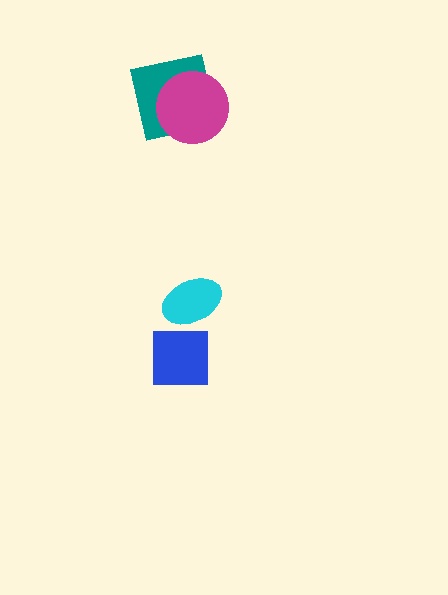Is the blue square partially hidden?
No, no other shape covers it.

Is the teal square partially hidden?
Yes, it is partially covered by another shape.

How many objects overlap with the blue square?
0 objects overlap with the blue square.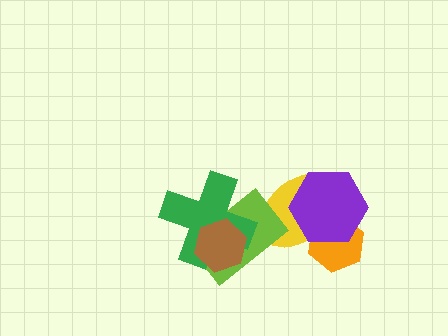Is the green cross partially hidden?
Yes, it is partially covered by another shape.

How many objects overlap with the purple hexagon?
2 objects overlap with the purple hexagon.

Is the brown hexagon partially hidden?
No, no other shape covers it.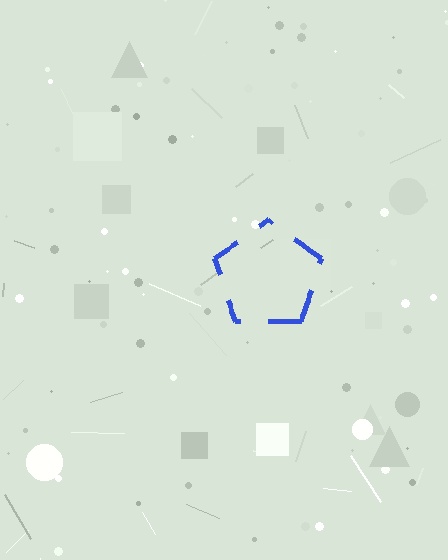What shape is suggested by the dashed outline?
The dashed outline suggests a pentagon.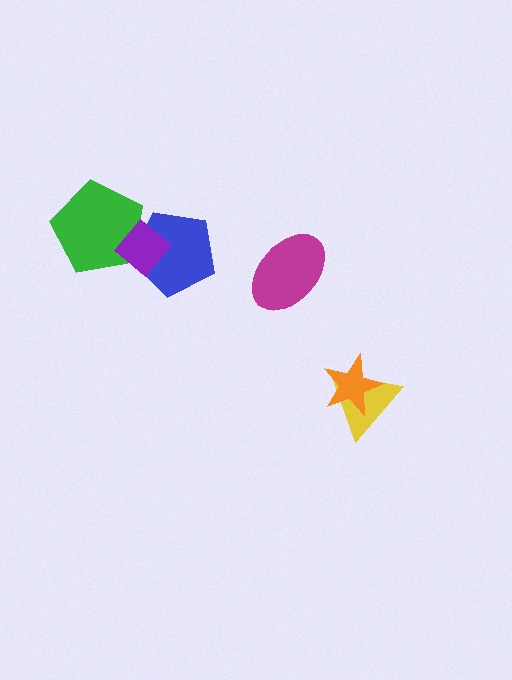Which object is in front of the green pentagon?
The purple diamond is in front of the green pentagon.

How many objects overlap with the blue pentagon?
2 objects overlap with the blue pentagon.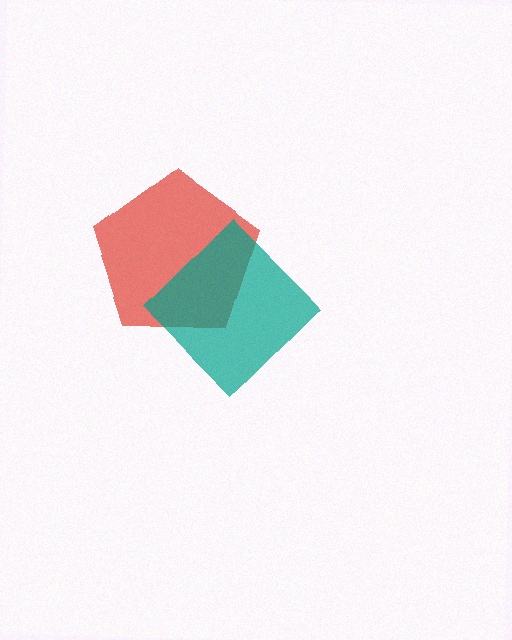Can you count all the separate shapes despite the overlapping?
Yes, there are 2 separate shapes.